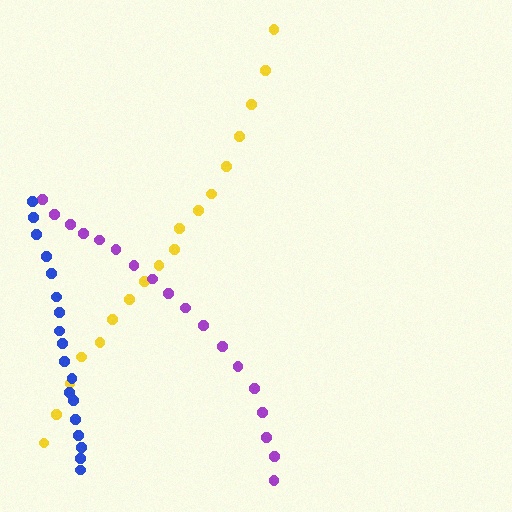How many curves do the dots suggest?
There are 3 distinct paths.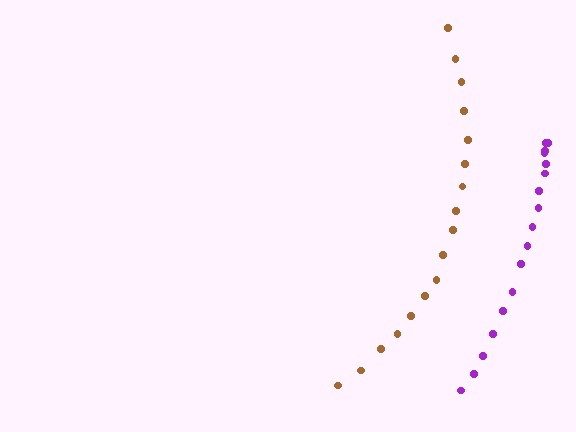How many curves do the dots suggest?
There are 2 distinct paths.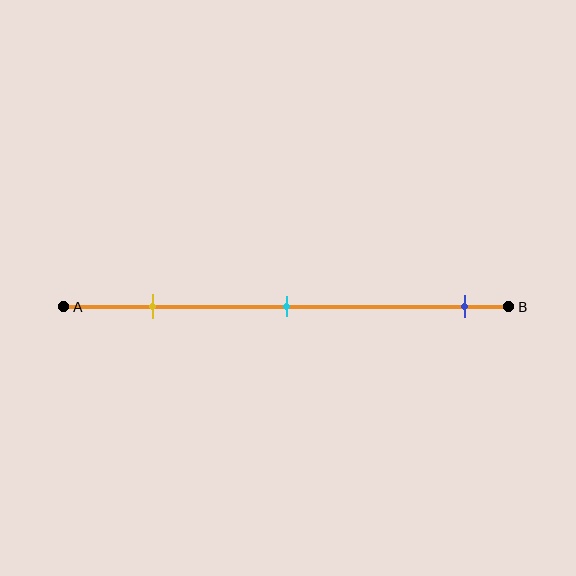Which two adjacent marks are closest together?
The yellow and cyan marks are the closest adjacent pair.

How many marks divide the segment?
There are 3 marks dividing the segment.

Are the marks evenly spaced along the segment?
No, the marks are not evenly spaced.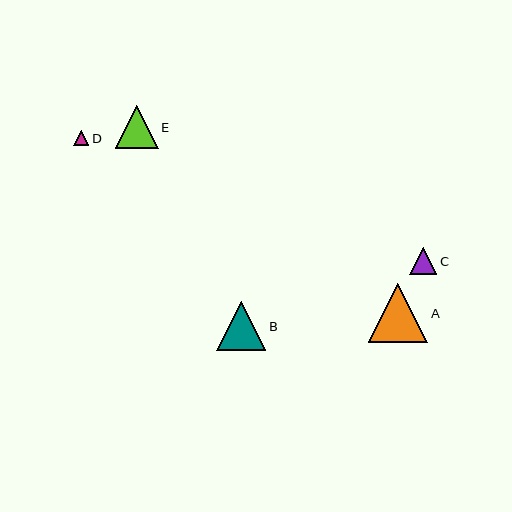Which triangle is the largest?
Triangle A is the largest with a size of approximately 59 pixels.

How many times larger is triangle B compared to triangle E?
Triangle B is approximately 1.1 times the size of triangle E.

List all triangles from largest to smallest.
From largest to smallest: A, B, E, C, D.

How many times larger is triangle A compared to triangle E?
Triangle A is approximately 1.4 times the size of triangle E.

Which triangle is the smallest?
Triangle D is the smallest with a size of approximately 15 pixels.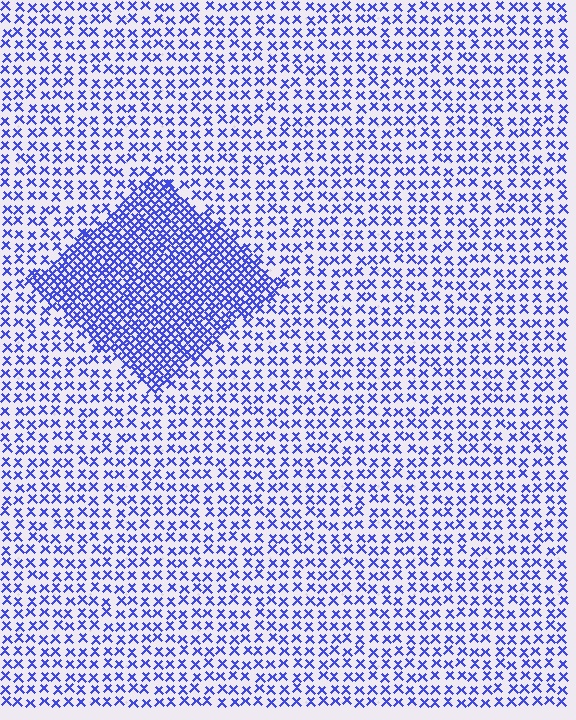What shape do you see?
I see a diamond.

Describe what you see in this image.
The image contains small blue elements arranged at two different densities. A diamond-shaped region is visible where the elements are more densely packed than the surrounding area.